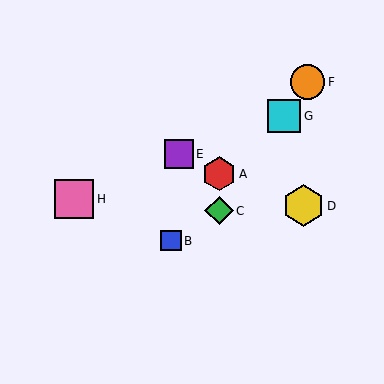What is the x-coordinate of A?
Object A is at x≈219.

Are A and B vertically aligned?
No, A is at x≈219 and B is at x≈171.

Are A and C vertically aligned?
Yes, both are at x≈219.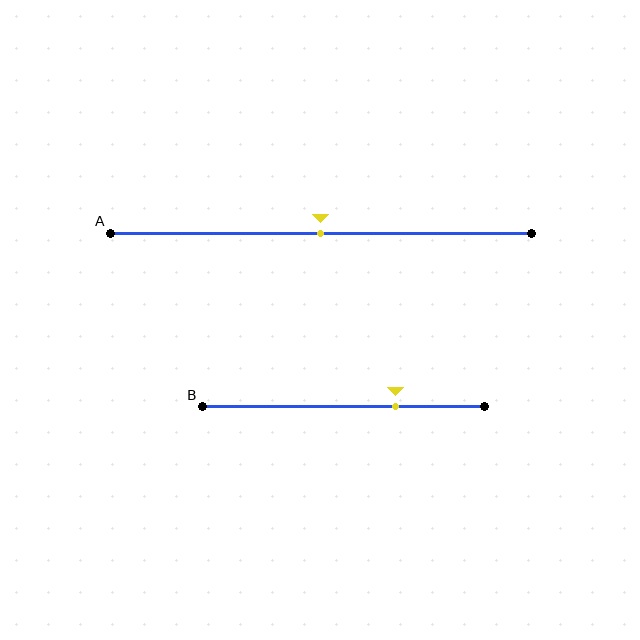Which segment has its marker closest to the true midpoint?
Segment A has its marker closest to the true midpoint.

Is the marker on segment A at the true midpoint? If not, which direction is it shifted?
Yes, the marker on segment A is at the true midpoint.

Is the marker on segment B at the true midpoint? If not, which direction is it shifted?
No, the marker on segment B is shifted to the right by about 18% of the segment length.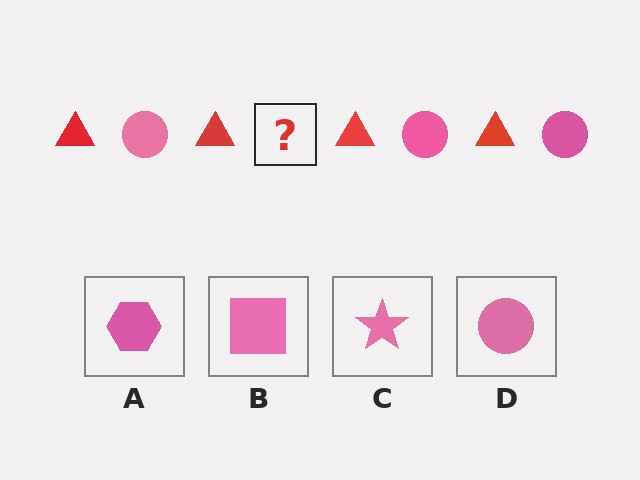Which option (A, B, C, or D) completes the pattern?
D.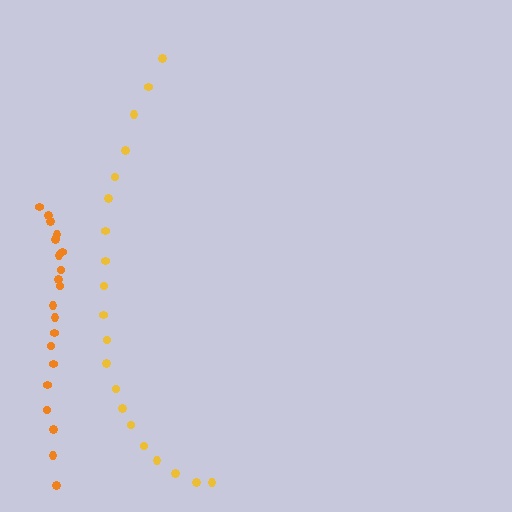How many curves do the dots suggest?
There are 2 distinct paths.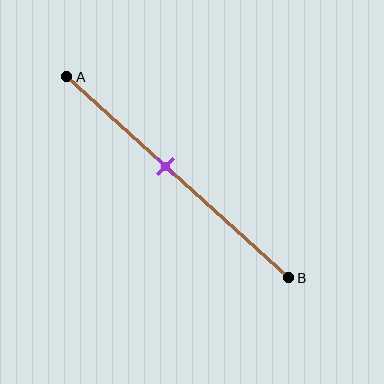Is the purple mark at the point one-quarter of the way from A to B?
No, the mark is at about 45% from A, not at the 25% one-quarter point.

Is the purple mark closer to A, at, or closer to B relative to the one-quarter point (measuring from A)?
The purple mark is closer to point B than the one-quarter point of segment AB.